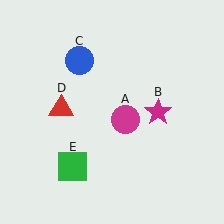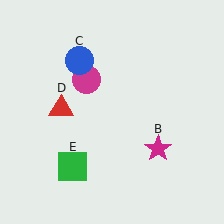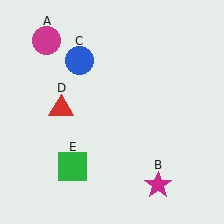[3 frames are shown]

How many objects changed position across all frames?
2 objects changed position: magenta circle (object A), magenta star (object B).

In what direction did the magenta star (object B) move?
The magenta star (object B) moved down.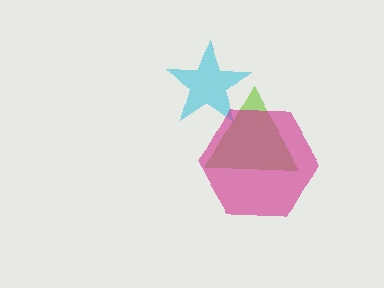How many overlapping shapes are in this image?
There are 3 overlapping shapes in the image.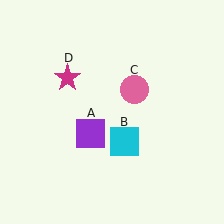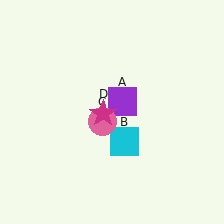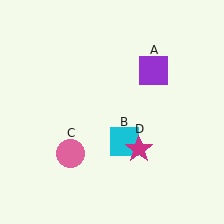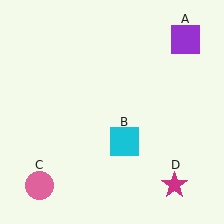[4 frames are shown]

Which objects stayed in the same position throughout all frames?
Cyan square (object B) remained stationary.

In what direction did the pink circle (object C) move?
The pink circle (object C) moved down and to the left.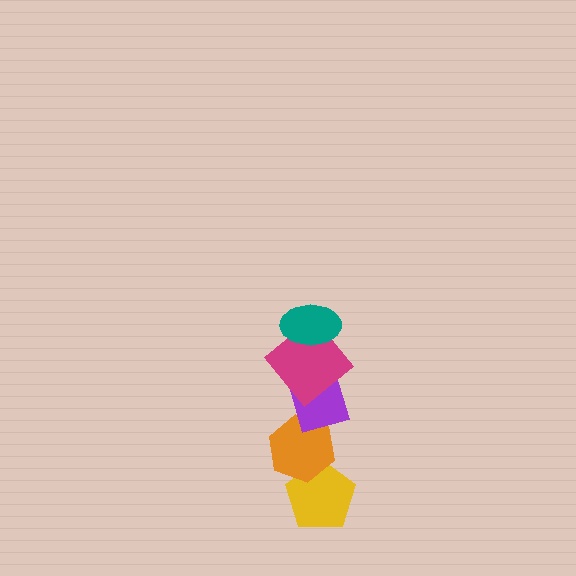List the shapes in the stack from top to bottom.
From top to bottom: the teal ellipse, the magenta diamond, the purple diamond, the orange hexagon, the yellow pentagon.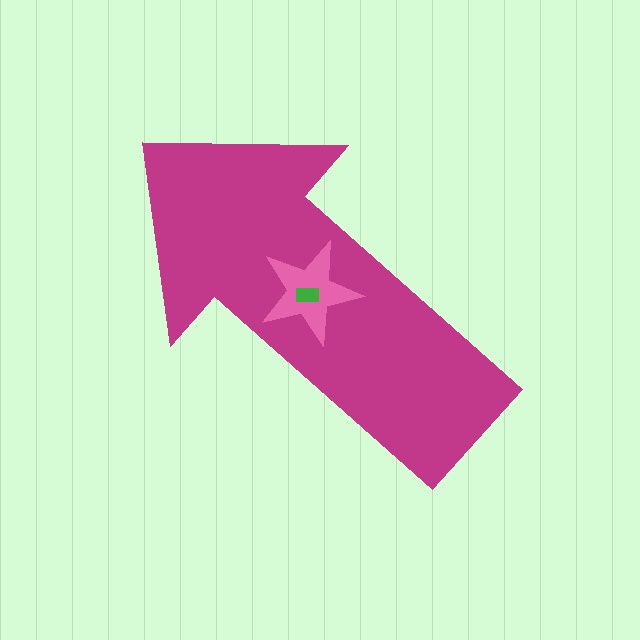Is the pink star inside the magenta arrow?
Yes.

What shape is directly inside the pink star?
The green rectangle.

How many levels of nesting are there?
3.